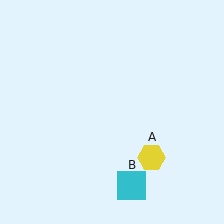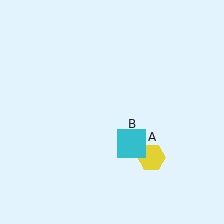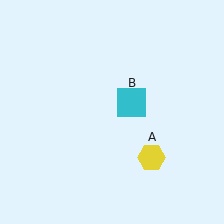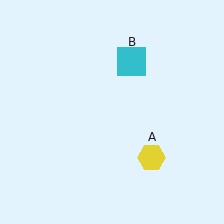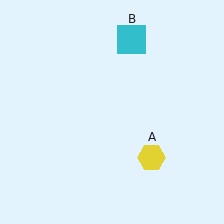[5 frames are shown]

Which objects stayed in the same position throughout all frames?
Yellow hexagon (object A) remained stationary.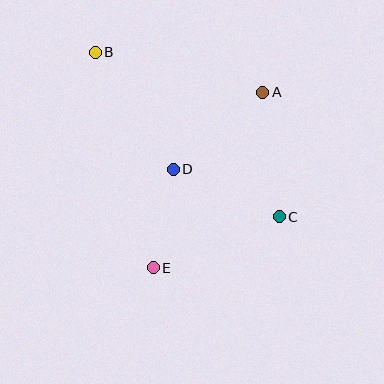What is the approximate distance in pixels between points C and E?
The distance between C and E is approximately 136 pixels.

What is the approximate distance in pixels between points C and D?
The distance between C and D is approximately 116 pixels.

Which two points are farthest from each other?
Points B and C are farthest from each other.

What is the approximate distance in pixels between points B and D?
The distance between B and D is approximately 140 pixels.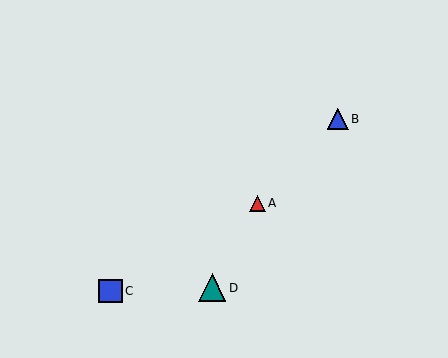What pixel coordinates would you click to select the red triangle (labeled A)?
Click at (258, 203) to select the red triangle A.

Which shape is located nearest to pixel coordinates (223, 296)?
The teal triangle (labeled D) at (212, 288) is nearest to that location.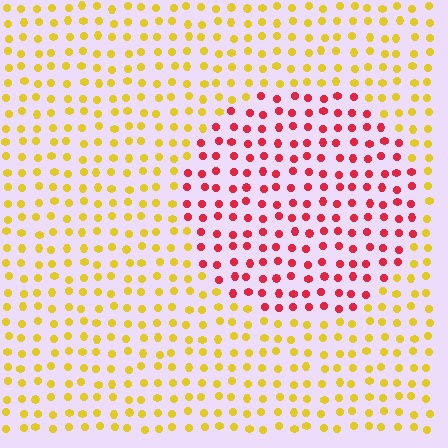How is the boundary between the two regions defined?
The boundary is defined purely by a slight shift in hue (about 62 degrees). Spacing, size, and orientation are identical on both sides.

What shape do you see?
I see a circle.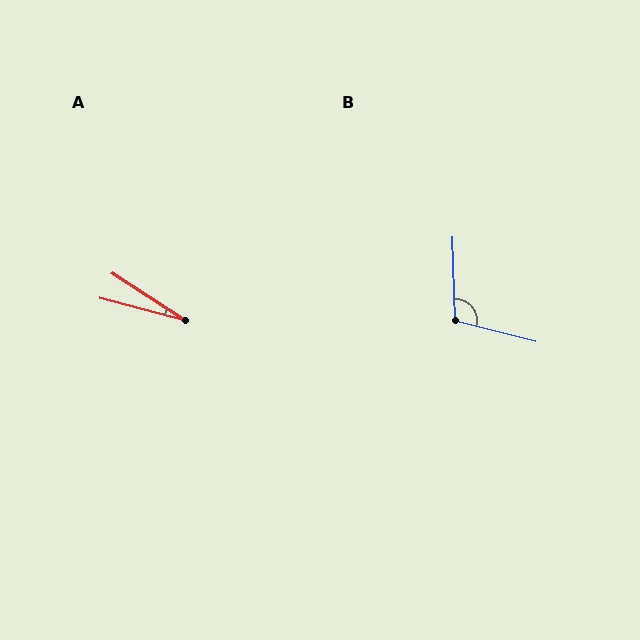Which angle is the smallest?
A, at approximately 18 degrees.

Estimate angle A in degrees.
Approximately 18 degrees.